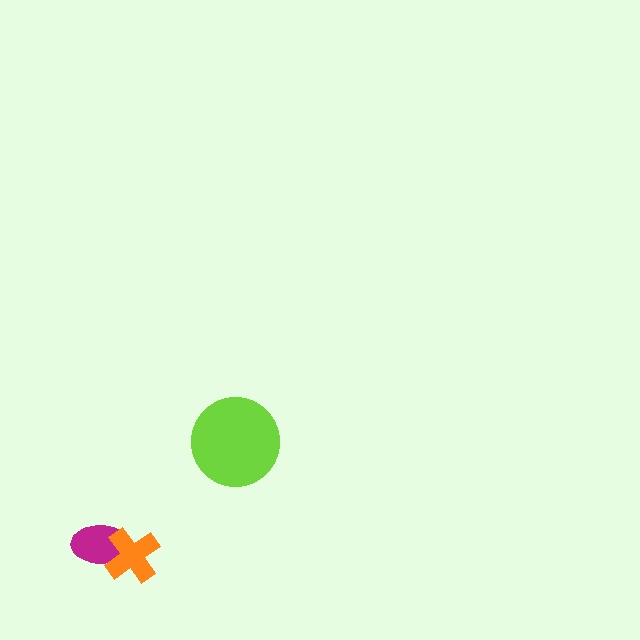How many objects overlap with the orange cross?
1 object overlaps with the orange cross.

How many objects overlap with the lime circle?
0 objects overlap with the lime circle.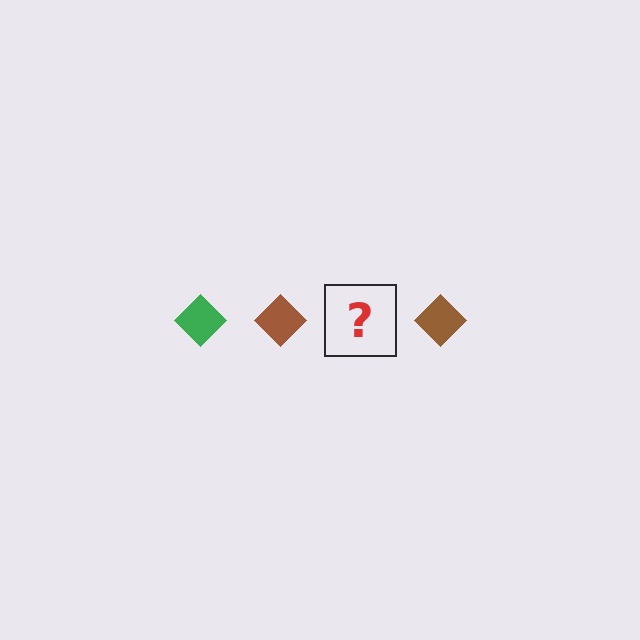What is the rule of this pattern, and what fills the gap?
The rule is that the pattern cycles through green, brown diamonds. The gap should be filled with a green diamond.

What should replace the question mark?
The question mark should be replaced with a green diamond.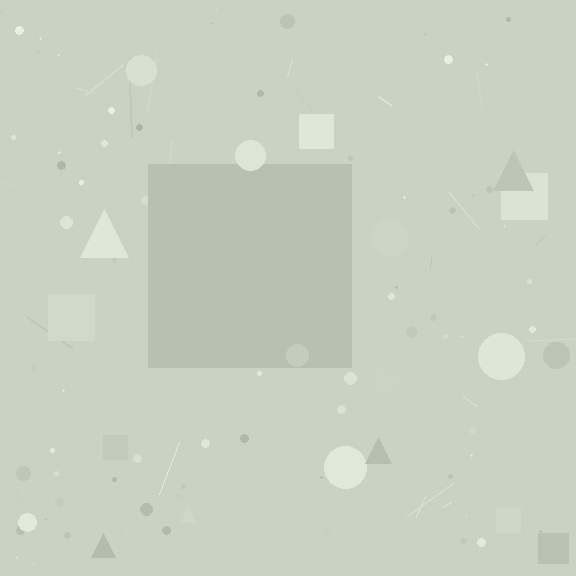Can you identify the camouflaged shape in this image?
The camouflaged shape is a square.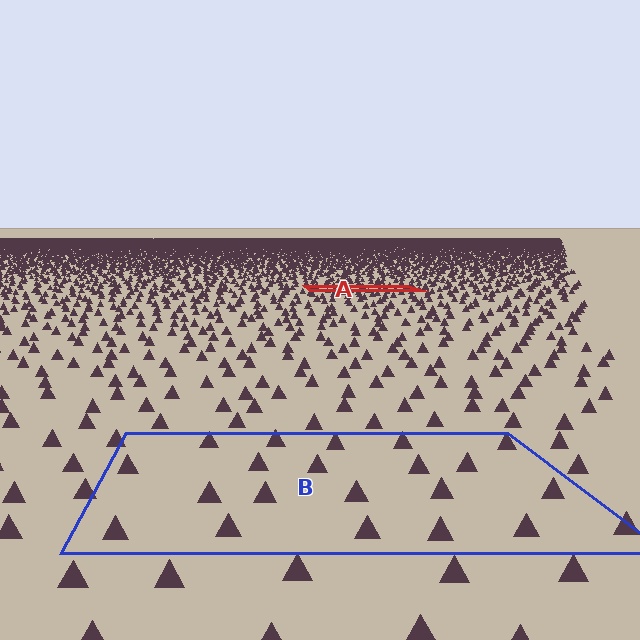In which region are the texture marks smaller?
The texture marks are smaller in region A, because it is farther away.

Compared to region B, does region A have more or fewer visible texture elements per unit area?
Region A has more texture elements per unit area — they are packed more densely because it is farther away.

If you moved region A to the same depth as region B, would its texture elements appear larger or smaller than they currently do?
They would appear larger. At a closer depth, the same texture elements are projected at a bigger on-screen size.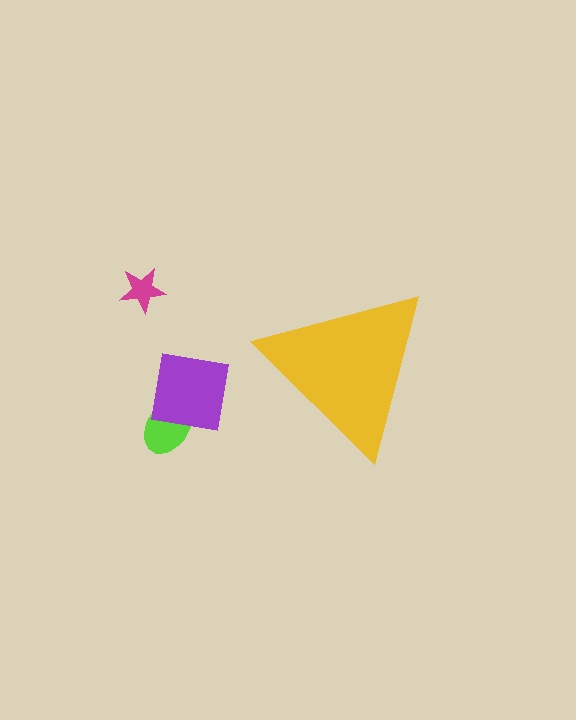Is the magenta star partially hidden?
No, the magenta star is fully visible.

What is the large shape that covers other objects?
A yellow triangle.